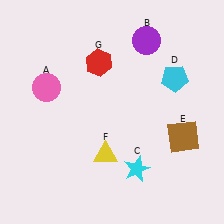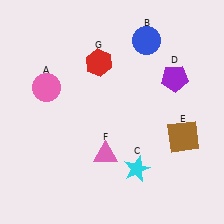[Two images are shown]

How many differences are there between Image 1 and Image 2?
There are 3 differences between the two images.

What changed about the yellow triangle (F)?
In Image 1, F is yellow. In Image 2, it changed to pink.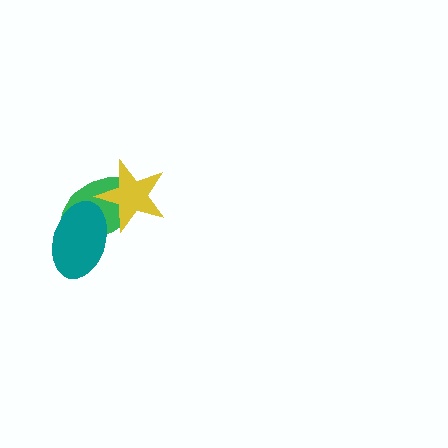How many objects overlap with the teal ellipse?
2 objects overlap with the teal ellipse.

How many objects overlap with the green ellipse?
2 objects overlap with the green ellipse.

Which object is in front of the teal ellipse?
The yellow star is in front of the teal ellipse.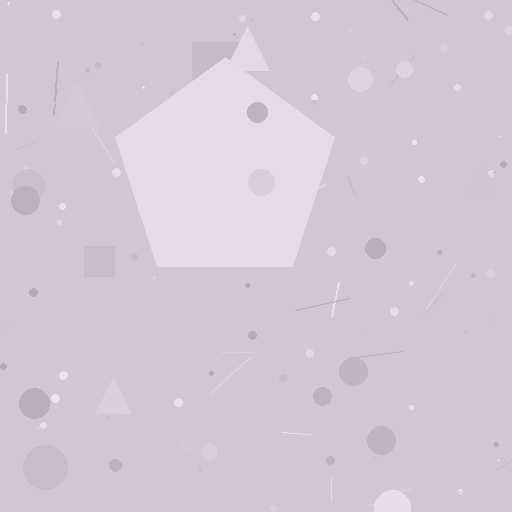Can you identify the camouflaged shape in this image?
The camouflaged shape is a pentagon.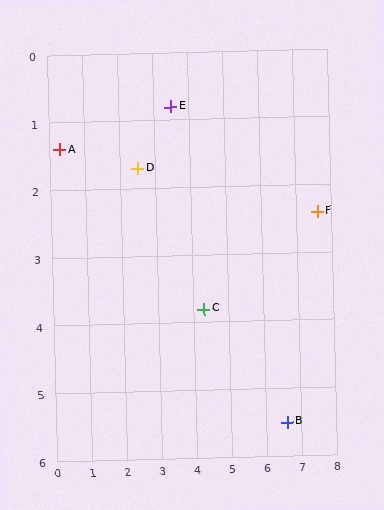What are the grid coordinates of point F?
Point F is at approximately (7.6, 2.4).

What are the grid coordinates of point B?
Point B is at approximately (6.6, 5.5).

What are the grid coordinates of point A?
Point A is at approximately (0.3, 1.4).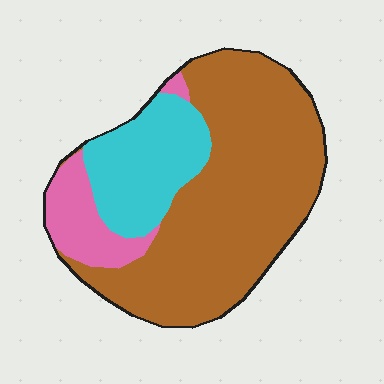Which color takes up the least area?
Pink, at roughly 10%.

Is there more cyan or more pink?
Cyan.